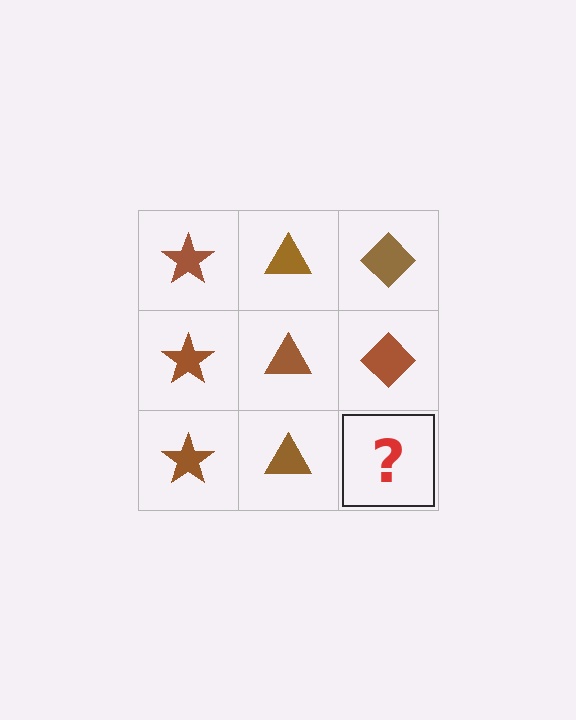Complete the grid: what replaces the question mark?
The question mark should be replaced with a brown diamond.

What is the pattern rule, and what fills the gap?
The rule is that each column has a consistent shape. The gap should be filled with a brown diamond.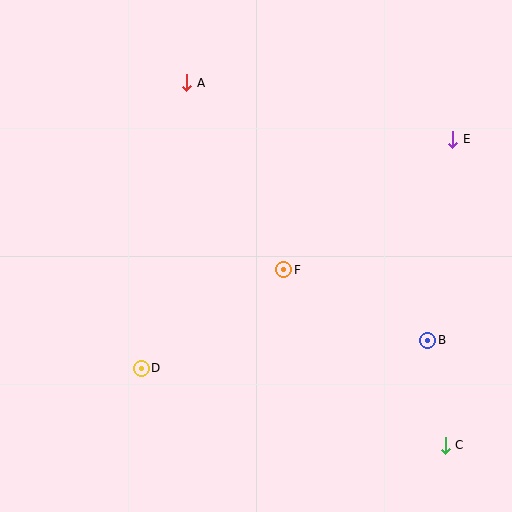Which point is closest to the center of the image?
Point F at (284, 270) is closest to the center.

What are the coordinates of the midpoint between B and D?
The midpoint between B and D is at (284, 354).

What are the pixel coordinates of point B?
Point B is at (428, 340).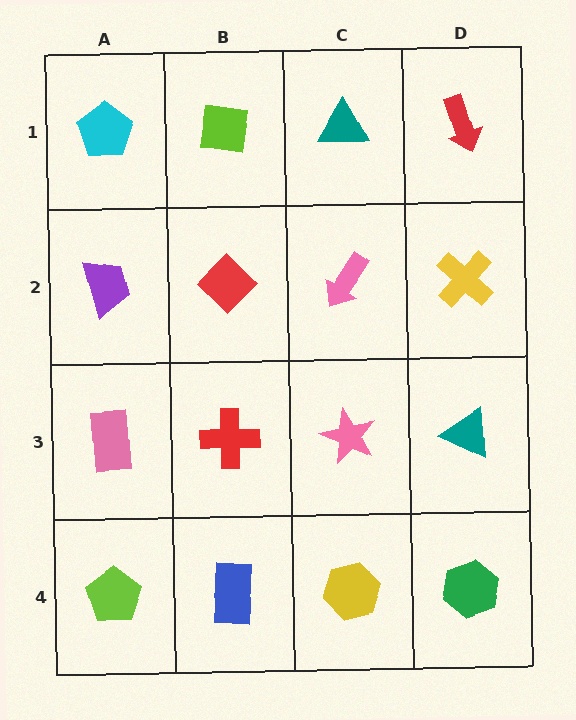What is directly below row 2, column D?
A teal triangle.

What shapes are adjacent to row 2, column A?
A cyan pentagon (row 1, column A), a pink rectangle (row 3, column A), a red diamond (row 2, column B).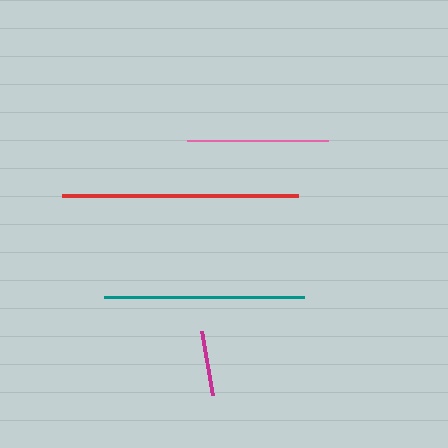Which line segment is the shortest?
The magenta line is the shortest at approximately 65 pixels.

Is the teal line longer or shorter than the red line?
The red line is longer than the teal line.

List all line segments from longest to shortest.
From longest to shortest: red, teal, pink, magenta.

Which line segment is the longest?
The red line is the longest at approximately 235 pixels.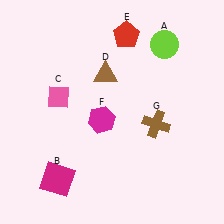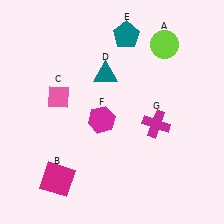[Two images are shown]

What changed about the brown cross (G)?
In Image 1, G is brown. In Image 2, it changed to magenta.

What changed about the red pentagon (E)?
In Image 1, E is red. In Image 2, it changed to teal.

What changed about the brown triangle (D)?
In Image 1, D is brown. In Image 2, it changed to teal.